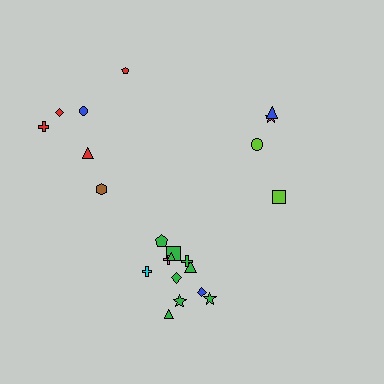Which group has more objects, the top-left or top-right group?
The top-left group.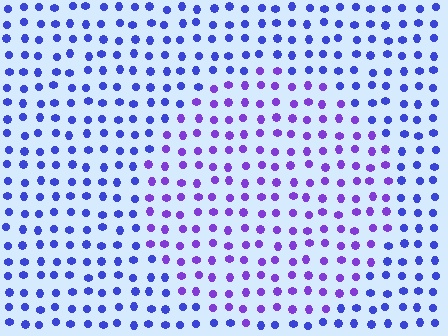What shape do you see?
I see a circle.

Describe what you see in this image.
The image is filled with small blue elements in a uniform arrangement. A circle-shaped region is visible where the elements are tinted to a slightly different hue, forming a subtle color boundary.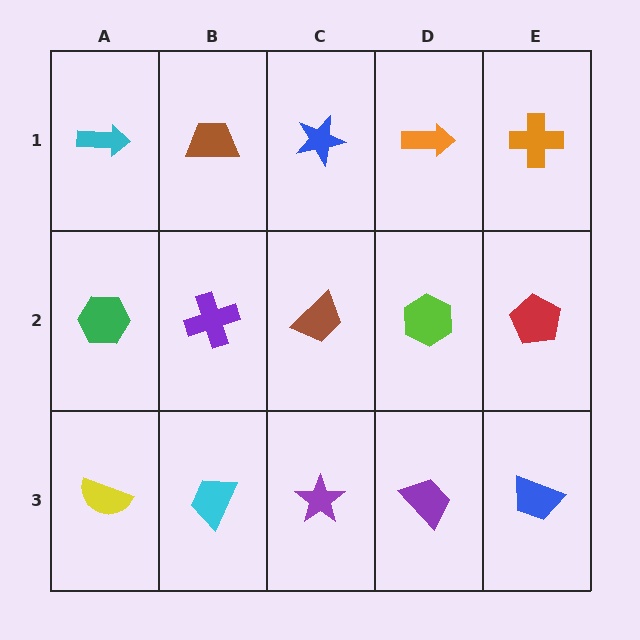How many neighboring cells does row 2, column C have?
4.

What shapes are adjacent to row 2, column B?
A brown trapezoid (row 1, column B), a cyan trapezoid (row 3, column B), a green hexagon (row 2, column A), a brown trapezoid (row 2, column C).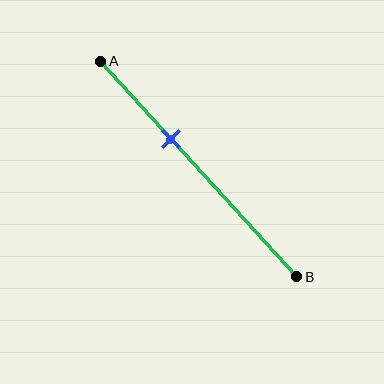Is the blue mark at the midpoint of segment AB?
No, the mark is at about 35% from A, not at the 50% midpoint.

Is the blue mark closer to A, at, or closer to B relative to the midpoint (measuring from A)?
The blue mark is closer to point A than the midpoint of segment AB.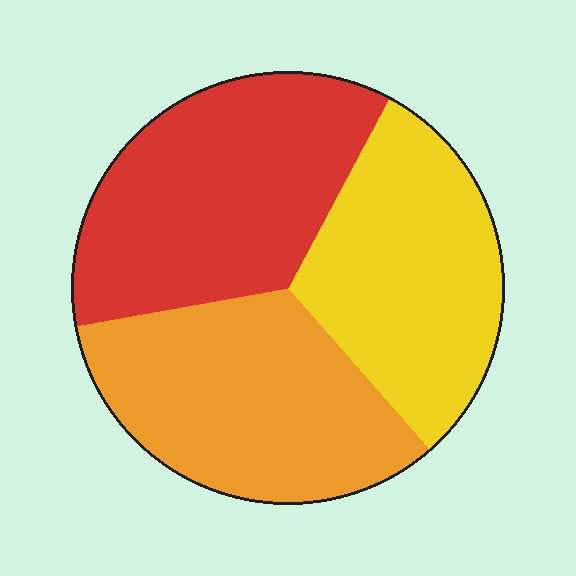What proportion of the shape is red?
Red covers 36% of the shape.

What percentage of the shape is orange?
Orange takes up about one third (1/3) of the shape.